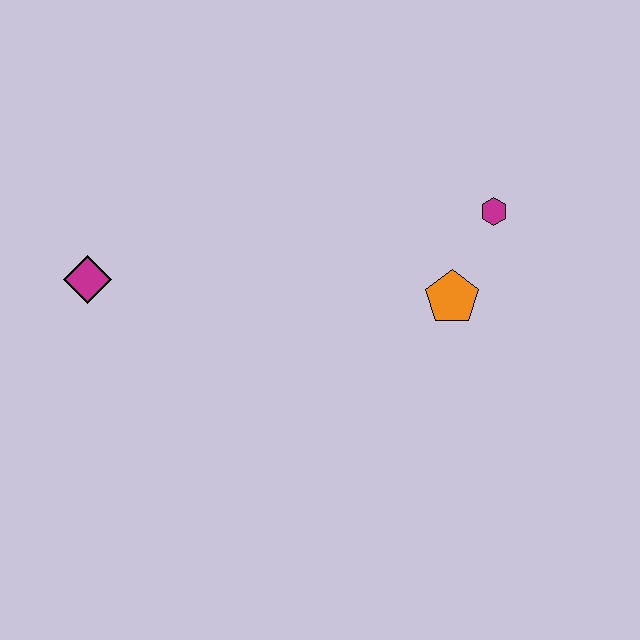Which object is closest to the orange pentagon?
The magenta hexagon is closest to the orange pentagon.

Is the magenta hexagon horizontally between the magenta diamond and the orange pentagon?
No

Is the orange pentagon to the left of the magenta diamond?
No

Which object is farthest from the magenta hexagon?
The magenta diamond is farthest from the magenta hexagon.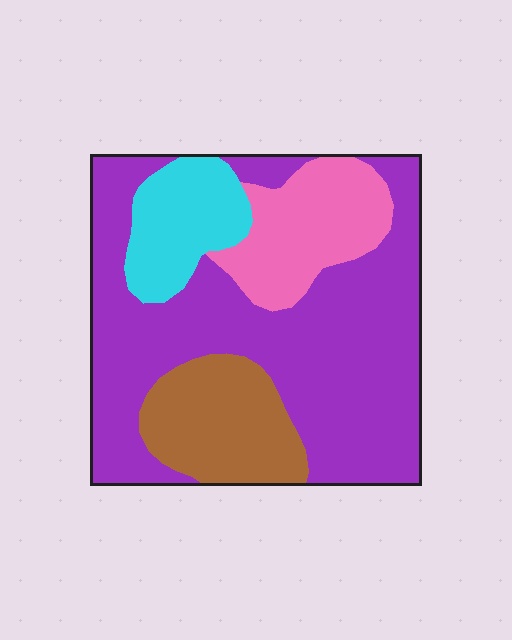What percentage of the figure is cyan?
Cyan covers 12% of the figure.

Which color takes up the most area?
Purple, at roughly 60%.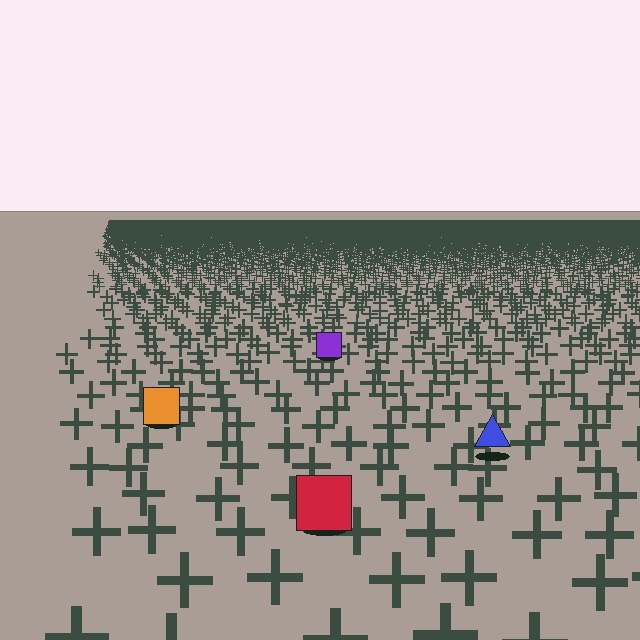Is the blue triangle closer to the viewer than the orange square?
Yes. The blue triangle is closer — you can tell from the texture gradient: the ground texture is coarser near it.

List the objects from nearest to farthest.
From nearest to farthest: the red square, the blue triangle, the orange square, the purple square.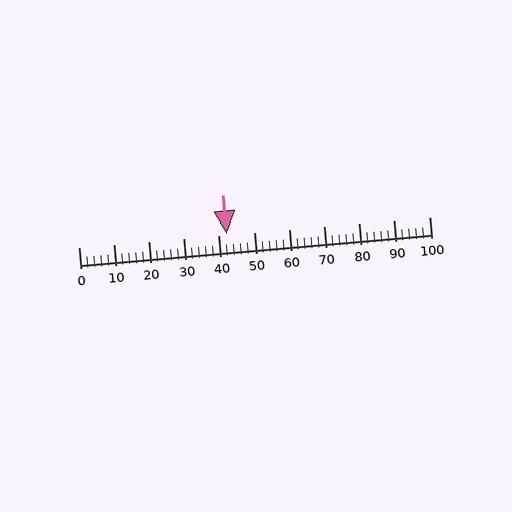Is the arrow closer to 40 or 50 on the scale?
The arrow is closer to 40.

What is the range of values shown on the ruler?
The ruler shows values from 0 to 100.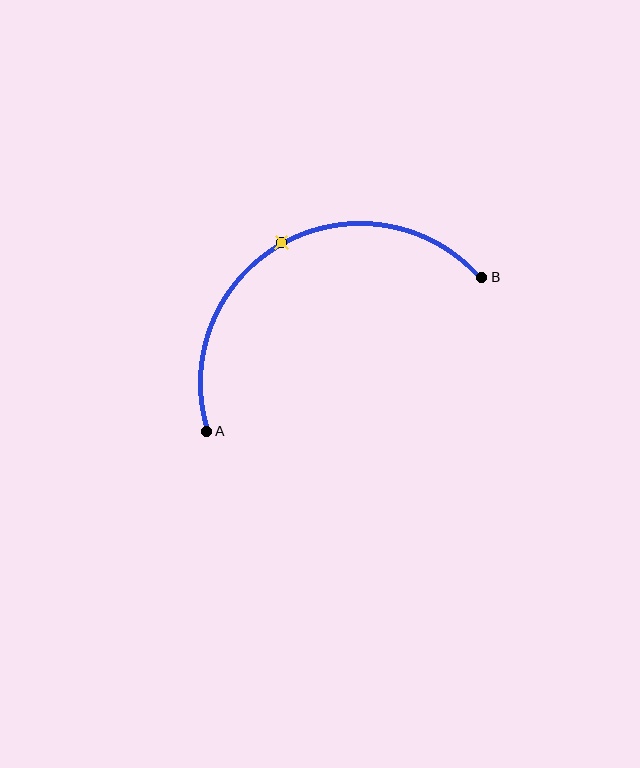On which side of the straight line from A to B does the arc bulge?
The arc bulges above the straight line connecting A and B.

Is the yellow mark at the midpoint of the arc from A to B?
Yes. The yellow mark lies on the arc at equal arc-length from both A and B — it is the arc midpoint.